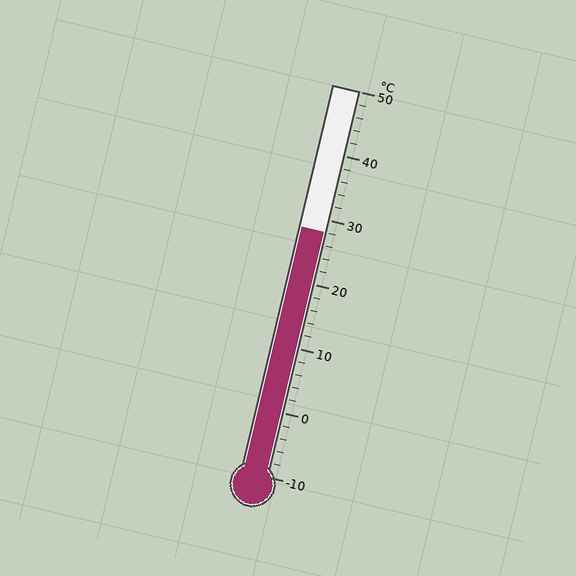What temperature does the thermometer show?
The thermometer shows approximately 28°C.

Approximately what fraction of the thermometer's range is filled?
The thermometer is filled to approximately 65% of its range.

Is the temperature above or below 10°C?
The temperature is above 10°C.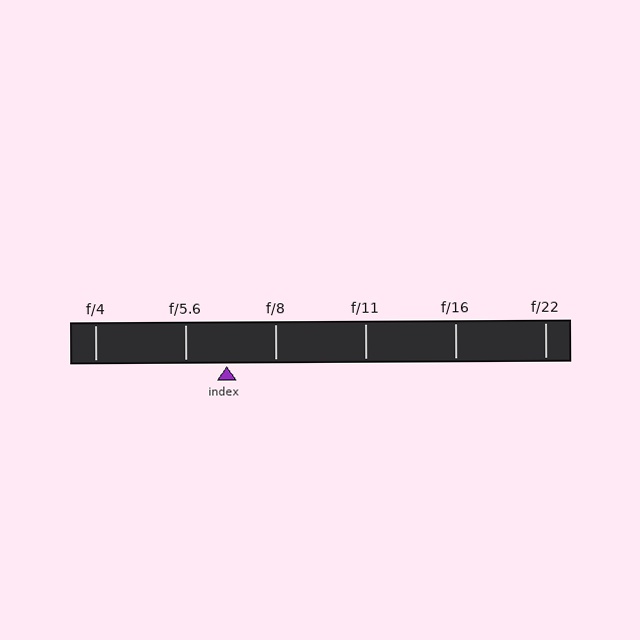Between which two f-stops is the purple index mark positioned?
The index mark is between f/5.6 and f/8.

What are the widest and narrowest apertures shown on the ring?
The widest aperture shown is f/4 and the narrowest is f/22.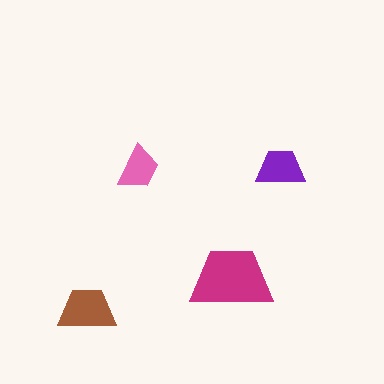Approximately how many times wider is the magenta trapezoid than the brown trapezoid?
About 1.5 times wider.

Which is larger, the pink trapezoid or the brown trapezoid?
The brown one.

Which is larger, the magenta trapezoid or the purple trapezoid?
The magenta one.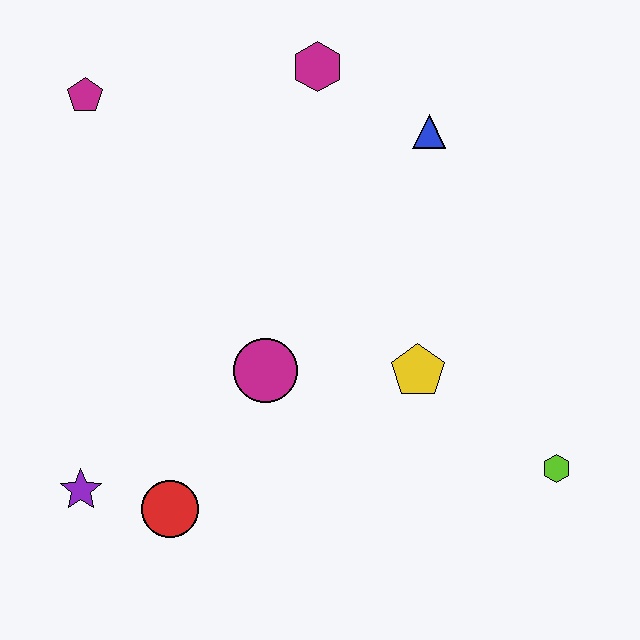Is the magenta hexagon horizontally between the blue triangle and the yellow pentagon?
No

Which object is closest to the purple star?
The red circle is closest to the purple star.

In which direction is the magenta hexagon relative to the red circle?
The magenta hexagon is above the red circle.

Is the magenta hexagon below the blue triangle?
No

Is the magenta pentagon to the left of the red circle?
Yes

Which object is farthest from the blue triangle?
The purple star is farthest from the blue triangle.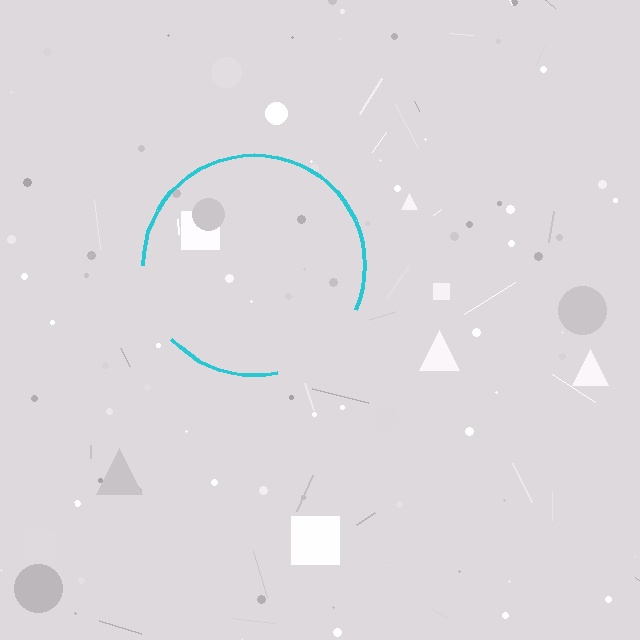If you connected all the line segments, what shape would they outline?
They would outline a circle.